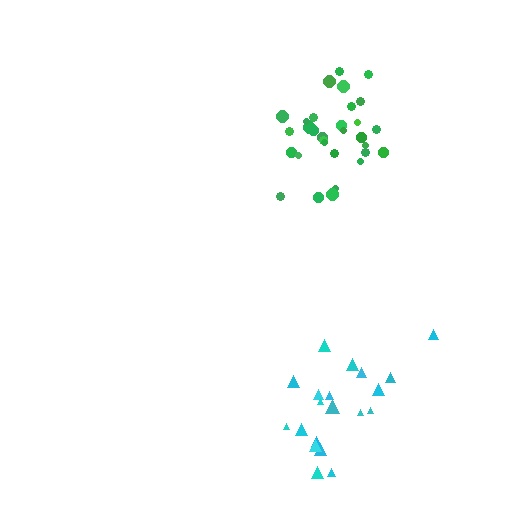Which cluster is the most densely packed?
Green.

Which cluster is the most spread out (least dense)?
Cyan.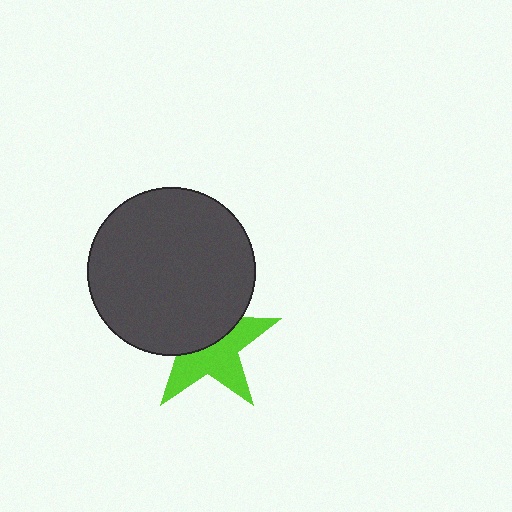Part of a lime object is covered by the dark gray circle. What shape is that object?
It is a star.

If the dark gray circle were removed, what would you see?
You would see the complete lime star.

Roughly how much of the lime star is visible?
About half of it is visible (roughly 52%).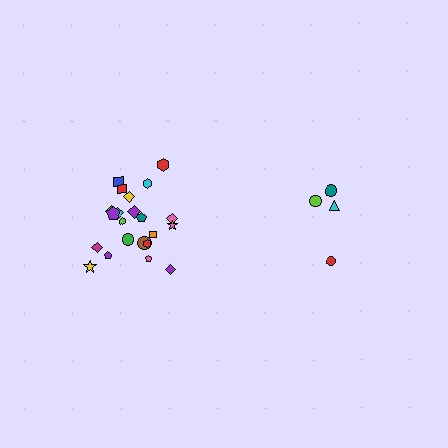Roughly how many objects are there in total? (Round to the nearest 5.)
Roughly 25 objects in total.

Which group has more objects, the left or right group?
The left group.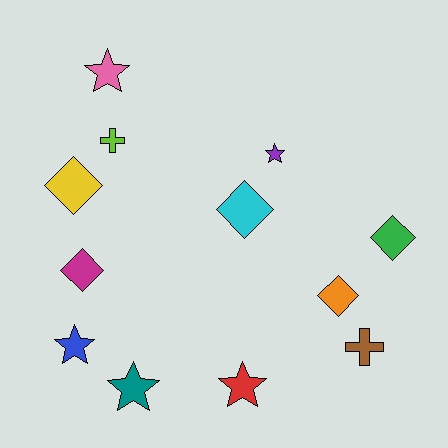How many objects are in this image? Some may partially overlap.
There are 12 objects.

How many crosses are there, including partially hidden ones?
There are 2 crosses.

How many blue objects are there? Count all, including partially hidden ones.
There is 1 blue object.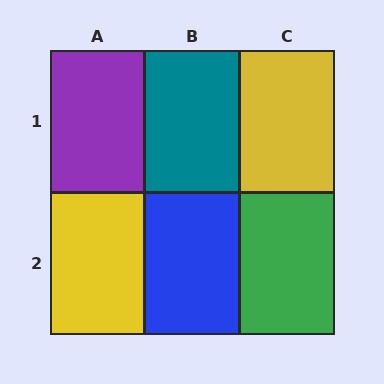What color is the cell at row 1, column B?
Teal.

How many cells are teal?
1 cell is teal.